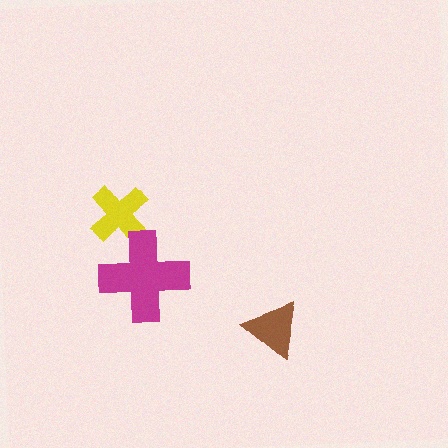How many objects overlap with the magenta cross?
1 object overlaps with the magenta cross.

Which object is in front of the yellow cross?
The magenta cross is in front of the yellow cross.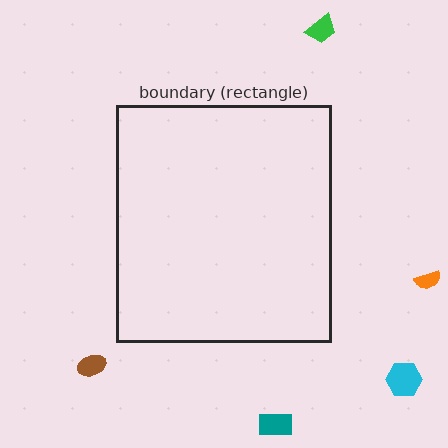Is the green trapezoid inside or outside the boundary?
Outside.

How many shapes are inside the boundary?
0 inside, 5 outside.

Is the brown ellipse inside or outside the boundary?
Outside.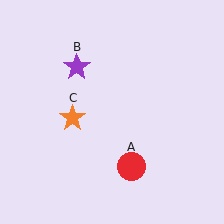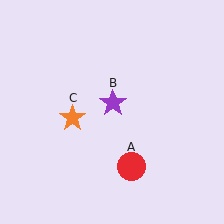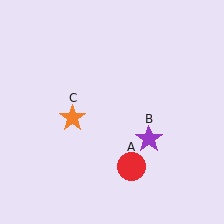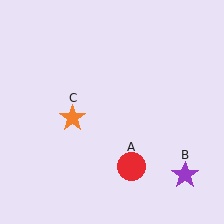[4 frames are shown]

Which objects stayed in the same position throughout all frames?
Red circle (object A) and orange star (object C) remained stationary.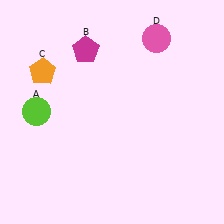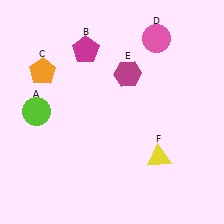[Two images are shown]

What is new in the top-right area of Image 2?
A magenta hexagon (E) was added in the top-right area of Image 2.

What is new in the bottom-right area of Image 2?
A yellow triangle (F) was added in the bottom-right area of Image 2.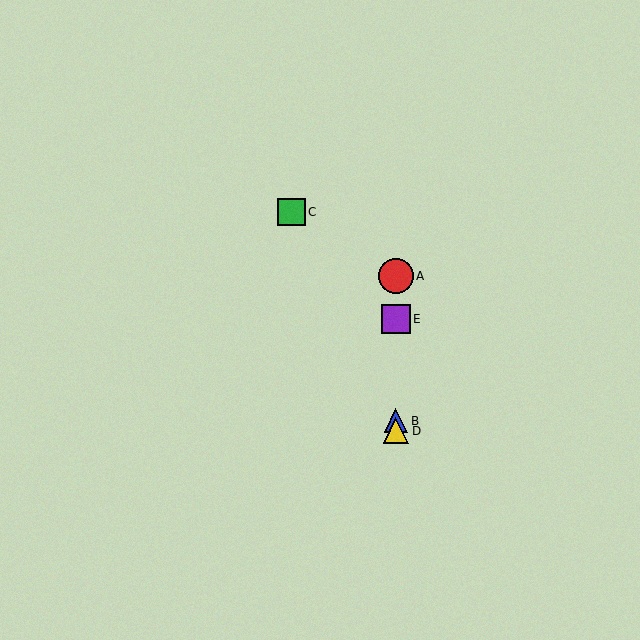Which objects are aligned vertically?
Objects A, B, D, E are aligned vertically.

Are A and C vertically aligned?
No, A is at x≈396 and C is at x≈292.